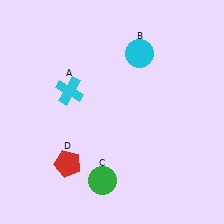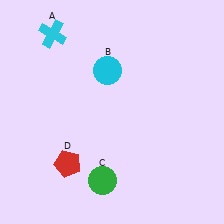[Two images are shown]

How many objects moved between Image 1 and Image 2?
2 objects moved between the two images.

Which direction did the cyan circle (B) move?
The cyan circle (B) moved left.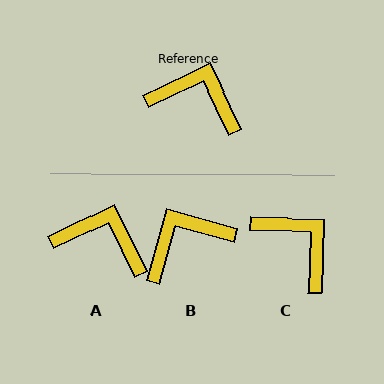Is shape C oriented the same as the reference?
No, it is off by about 27 degrees.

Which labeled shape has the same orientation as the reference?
A.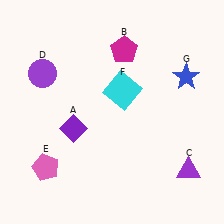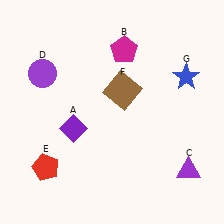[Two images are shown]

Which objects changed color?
E changed from pink to red. F changed from cyan to brown.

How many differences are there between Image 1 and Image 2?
There are 2 differences between the two images.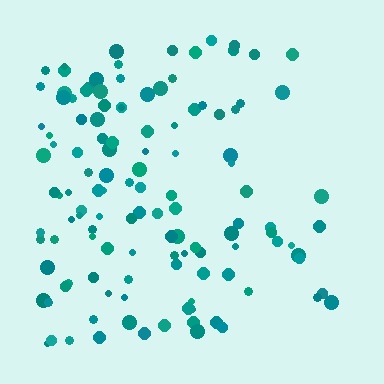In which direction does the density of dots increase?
From right to left, with the left side densest.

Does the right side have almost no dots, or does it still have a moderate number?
Still a moderate number, just noticeably fewer than the left.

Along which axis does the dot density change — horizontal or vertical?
Horizontal.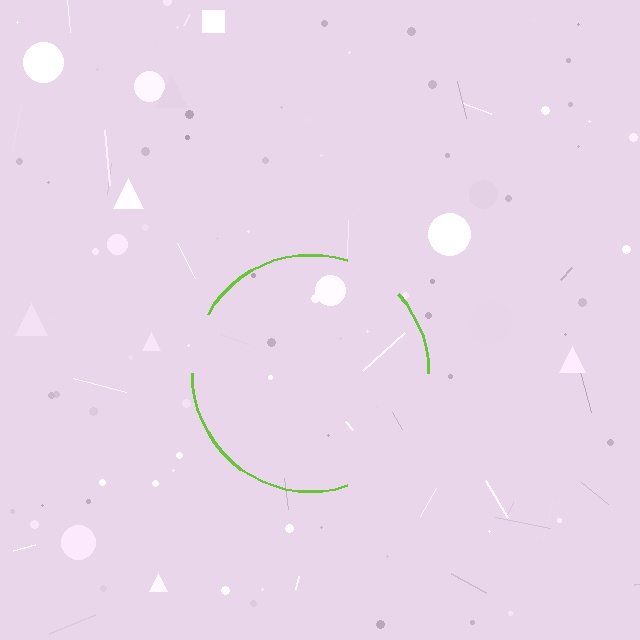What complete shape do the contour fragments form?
The contour fragments form a circle.